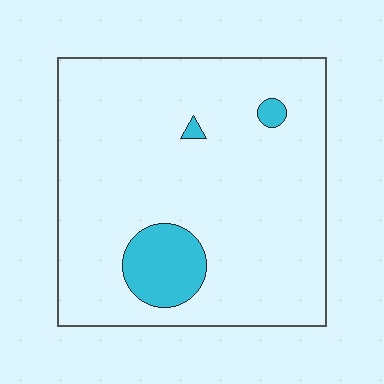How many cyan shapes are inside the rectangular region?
3.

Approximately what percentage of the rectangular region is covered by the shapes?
Approximately 10%.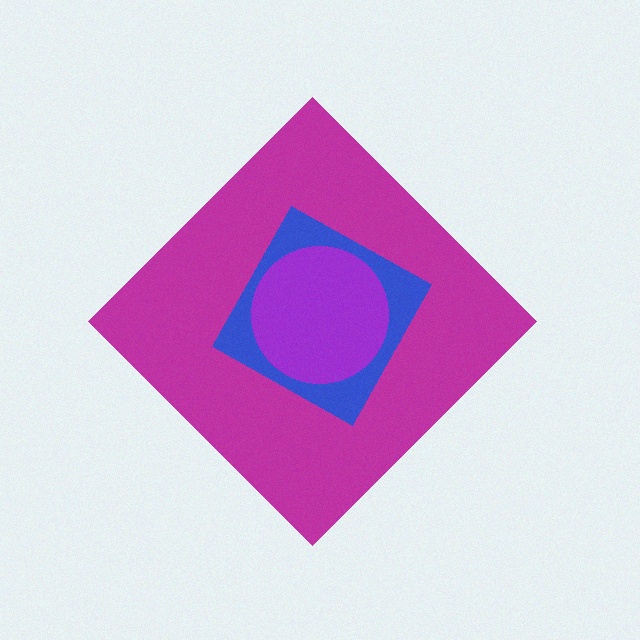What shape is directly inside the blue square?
The purple circle.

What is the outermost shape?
The magenta diamond.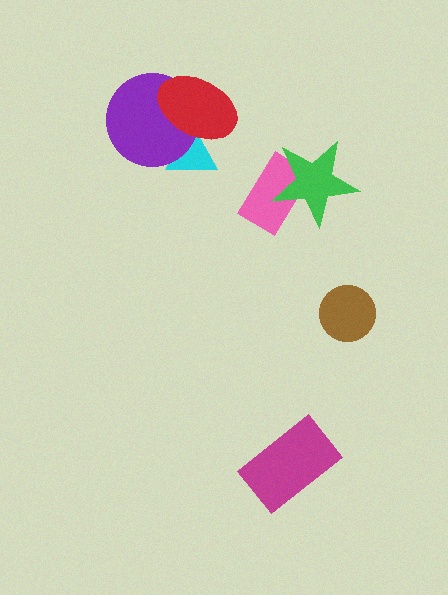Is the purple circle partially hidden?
Yes, it is partially covered by another shape.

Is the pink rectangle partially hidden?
Yes, it is partially covered by another shape.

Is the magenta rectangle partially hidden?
No, no other shape covers it.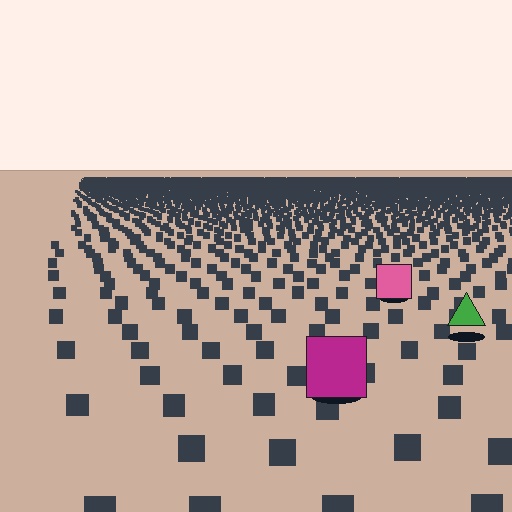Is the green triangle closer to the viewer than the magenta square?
No. The magenta square is closer — you can tell from the texture gradient: the ground texture is coarser near it.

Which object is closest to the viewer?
The magenta square is closest. The texture marks near it are larger and more spread out.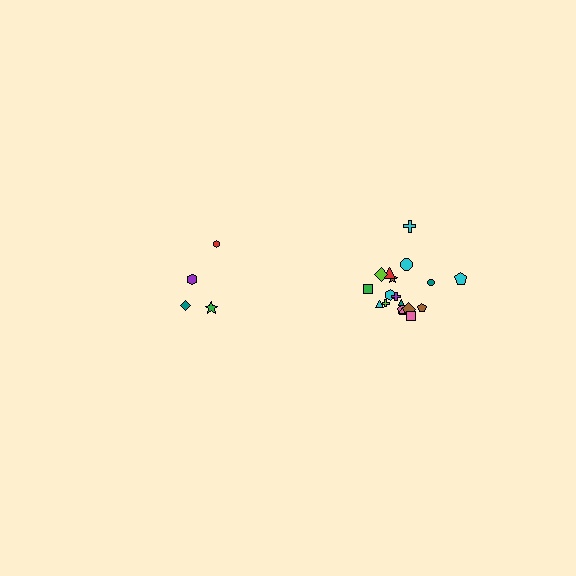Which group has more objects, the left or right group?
The right group.